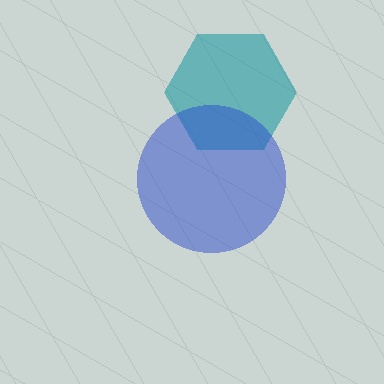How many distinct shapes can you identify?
There are 2 distinct shapes: a teal hexagon, a blue circle.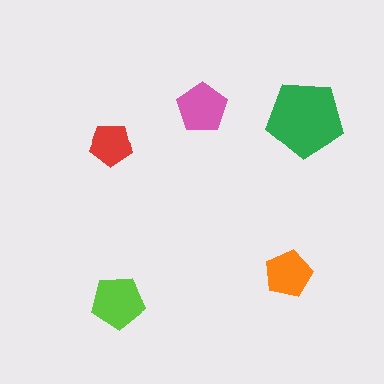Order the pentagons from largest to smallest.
the green one, the lime one, the pink one, the orange one, the red one.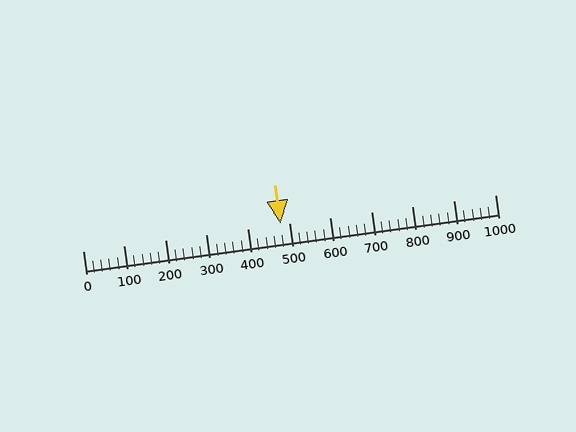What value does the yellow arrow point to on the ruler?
The yellow arrow points to approximately 480.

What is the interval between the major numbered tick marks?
The major tick marks are spaced 100 units apart.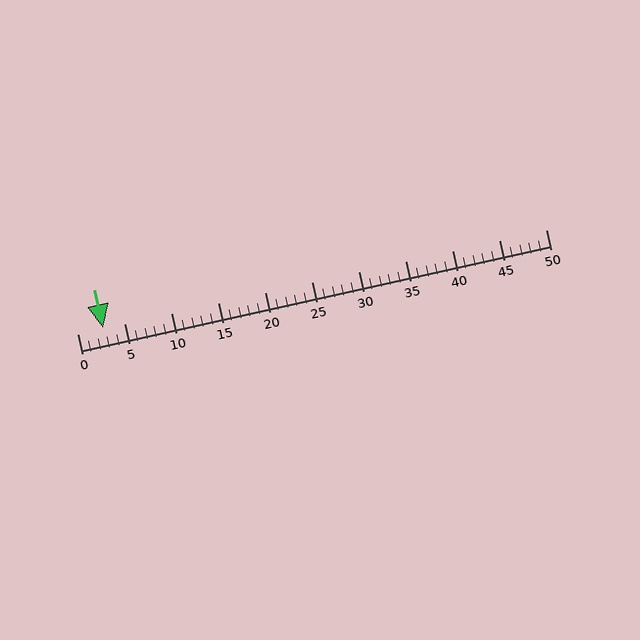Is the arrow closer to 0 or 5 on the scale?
The arrow is closer to 5.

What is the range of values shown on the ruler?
The ruler shows values from 0 to 50.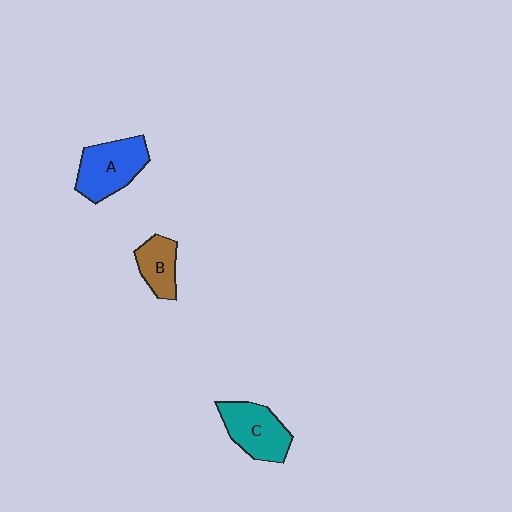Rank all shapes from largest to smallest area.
From largest to smallest: A (blue), C (teal), B (brown).